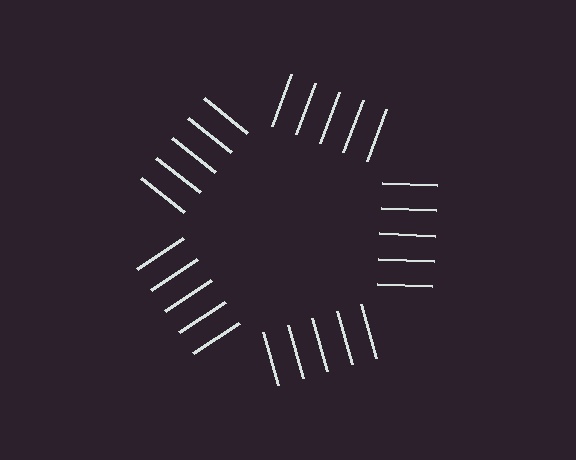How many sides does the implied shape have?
5 sides — the line-ends trace a pentagon.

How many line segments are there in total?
25 — 5 along each of the 5 edges.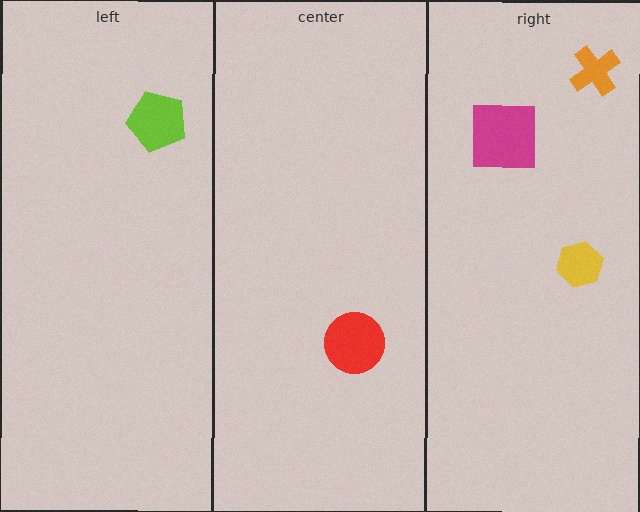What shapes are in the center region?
The red circle.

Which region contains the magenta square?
The right region.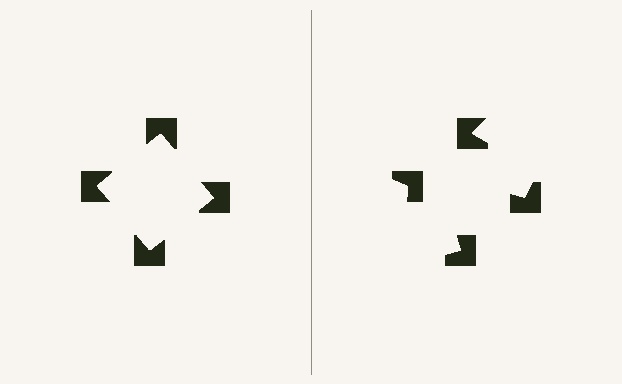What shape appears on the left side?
An illusory square.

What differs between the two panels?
The notched squares are positioned identically on both sides; only the wedge orientations differ. On the left they align to a square; on the right they are misaligned.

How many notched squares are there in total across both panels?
8 — 4 on each side.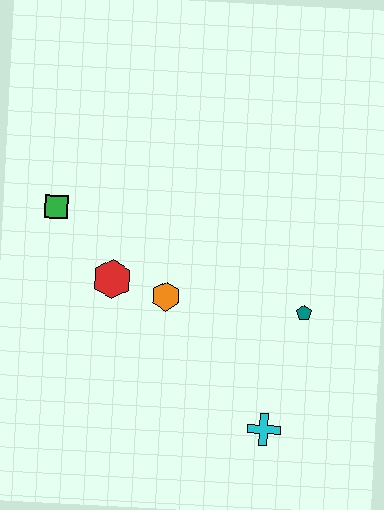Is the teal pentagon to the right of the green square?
Yes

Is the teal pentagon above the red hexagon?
No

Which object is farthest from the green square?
The cyan cross is farthest from the green square.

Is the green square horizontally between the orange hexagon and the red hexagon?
No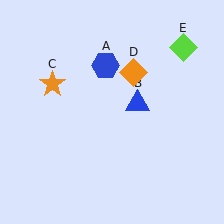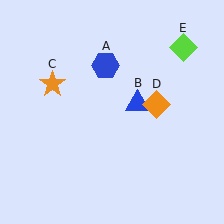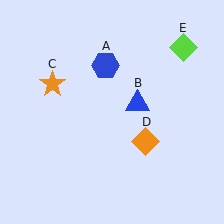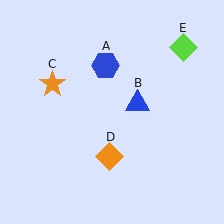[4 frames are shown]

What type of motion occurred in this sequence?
The orange diamond (object D) rotated clockwise around the center of the scene.